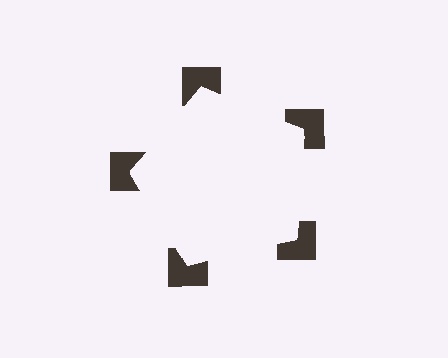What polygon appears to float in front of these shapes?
An illusory pentagon — its edges are inferred from the aligned wedge cuts in the notched squares, not physically drawn.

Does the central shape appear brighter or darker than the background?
It typically appears slightly brighter than the background, even though no actual brightness change is drawn.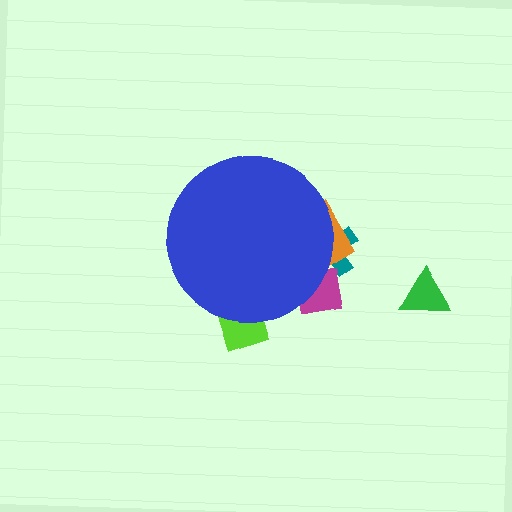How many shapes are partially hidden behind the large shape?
4 shapes are partially hidden.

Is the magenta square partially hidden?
Yes, the magenta square is partially hidden behind the blue circle.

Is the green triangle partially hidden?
No, the green triangle is fully visible.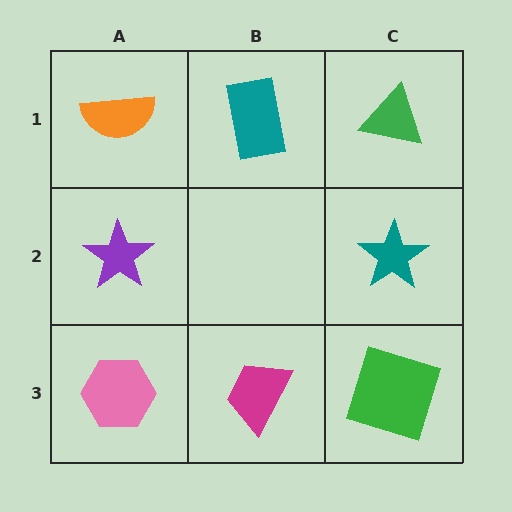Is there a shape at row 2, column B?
No, that cell is empty.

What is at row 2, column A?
A purple star.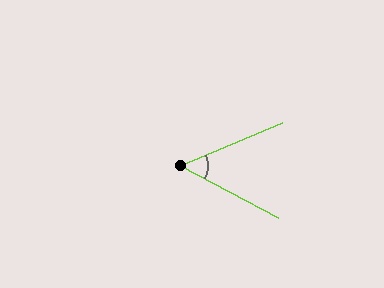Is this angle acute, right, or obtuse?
It is acute.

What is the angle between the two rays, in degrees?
Approximately 51 degrees.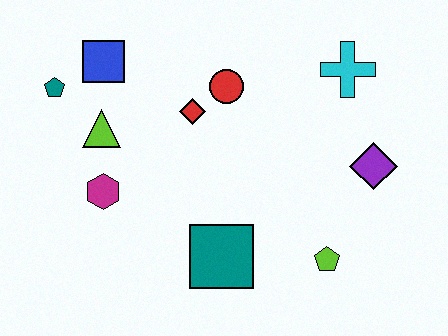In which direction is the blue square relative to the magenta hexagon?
The blue square is above the magenta hexagon.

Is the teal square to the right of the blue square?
Yes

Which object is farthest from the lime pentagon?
The teal pentagon is farthest from the lime pentagon.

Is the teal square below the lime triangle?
Yes